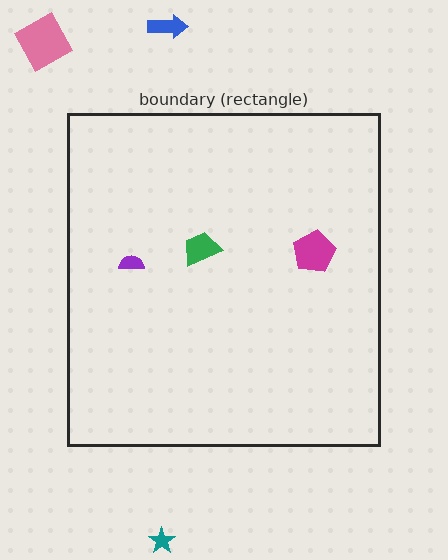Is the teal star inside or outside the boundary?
Outside.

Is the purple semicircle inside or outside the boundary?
Inside.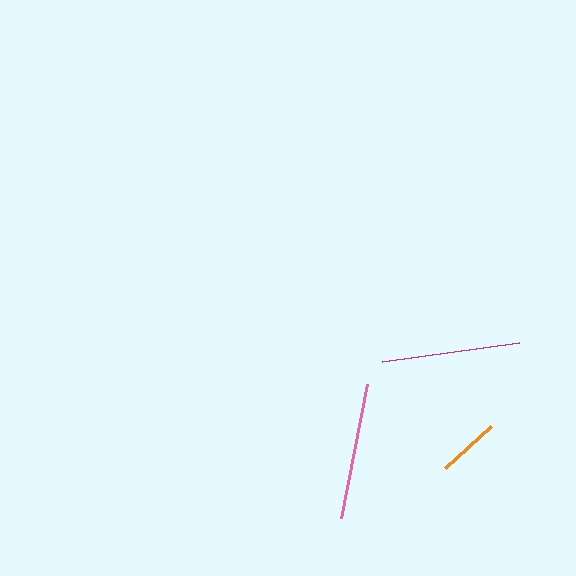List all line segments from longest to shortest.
From longest to shortest: magenta, pink, orange.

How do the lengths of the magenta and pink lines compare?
The magenta and pink lines are approximately the same length.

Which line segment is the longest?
The magenta line is the longest at approximately 138 pixels.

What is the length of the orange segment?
The orange segment is approximately 63 pixels long.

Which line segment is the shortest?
The orange line is the shortest at approximately 63 pixels.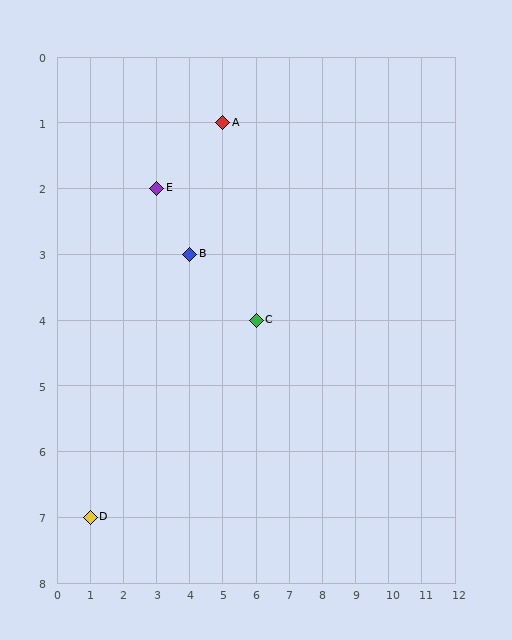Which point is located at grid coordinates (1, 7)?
Point D is at (1, 7).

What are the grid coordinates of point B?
Point B is at grid coordinates (4, 3).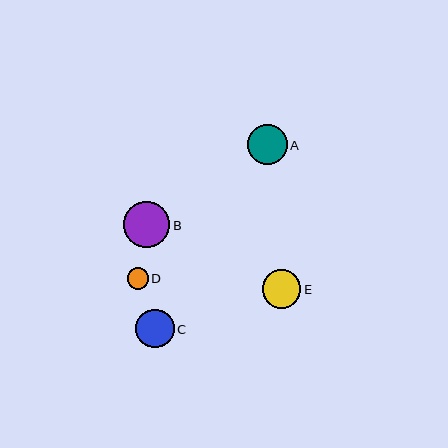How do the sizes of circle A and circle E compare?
Circle A and circle E are approximately the same size.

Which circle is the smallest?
Circle D is the smallest with a size of approximately 21 pixels.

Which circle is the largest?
Circle B is the largest with a size of approximately 47 pixels.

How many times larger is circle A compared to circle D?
Circle A is approximately 1.9 times the size of circle D.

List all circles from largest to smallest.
From largest to smallest: B, A, E, C, D.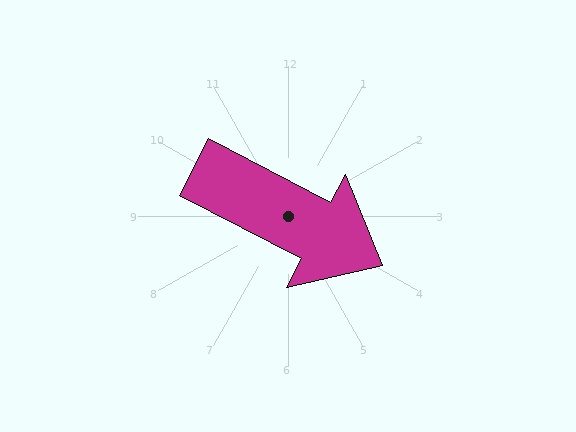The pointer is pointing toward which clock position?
Roughly 4 o'clock.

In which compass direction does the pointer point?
Southeast.